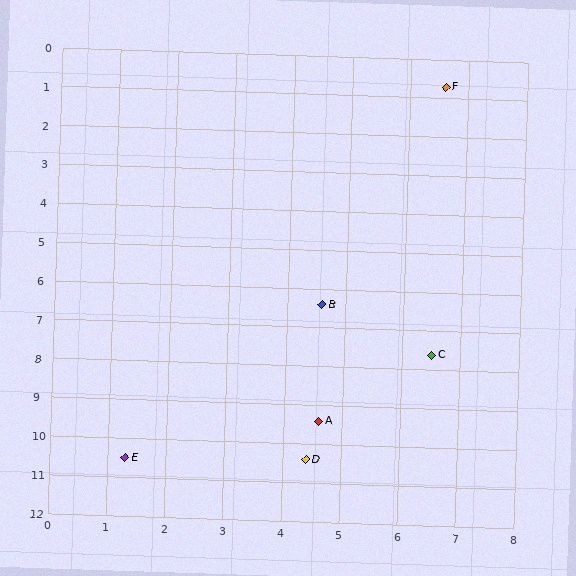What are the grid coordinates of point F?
Point F is at approximately (6.6, 0.7).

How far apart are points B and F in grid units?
Points B and F are about 6.0 grid units apart.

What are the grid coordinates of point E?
Point E is at approximately (1.3, 10.5).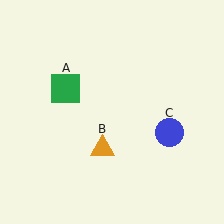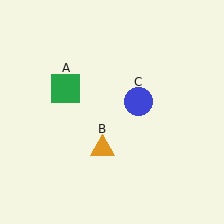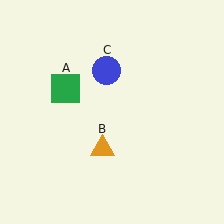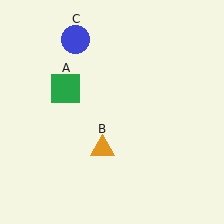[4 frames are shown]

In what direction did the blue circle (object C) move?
The blue circle (object C) moved up and to the left.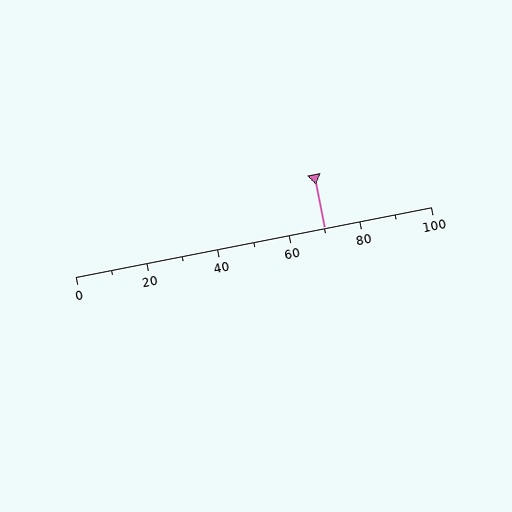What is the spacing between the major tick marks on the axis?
The major ticks are spaced 20 apart.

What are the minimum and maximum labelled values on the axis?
The axis runs from 0 to 100.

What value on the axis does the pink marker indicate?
The marker indicates approximately 70.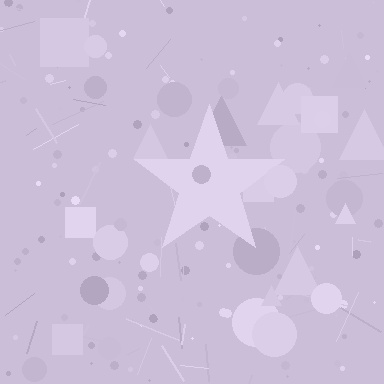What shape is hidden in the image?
A star is hidden in the image.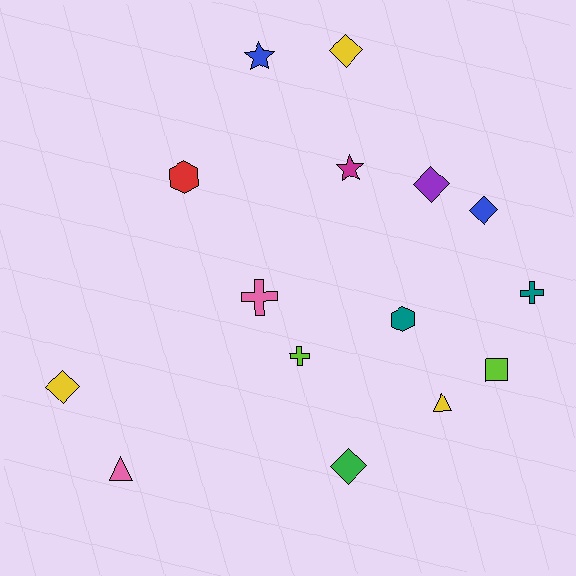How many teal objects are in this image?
There are 2 teal objects.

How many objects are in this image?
There are 15 objects.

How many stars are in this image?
There are 2 stars.